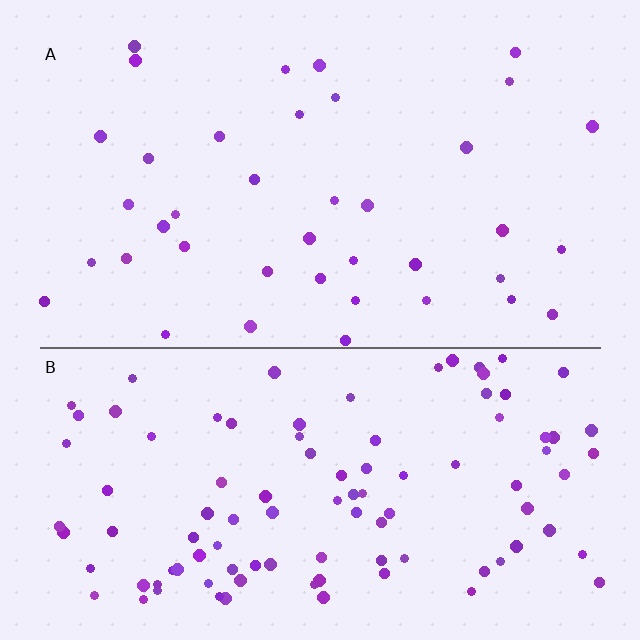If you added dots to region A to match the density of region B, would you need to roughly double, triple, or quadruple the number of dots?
Approximately triple.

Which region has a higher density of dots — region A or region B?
B (the bottom).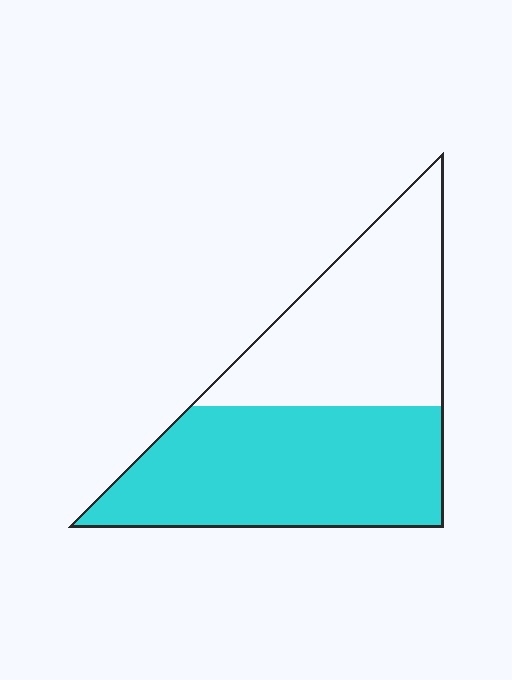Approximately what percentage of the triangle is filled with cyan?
Approximately 55%.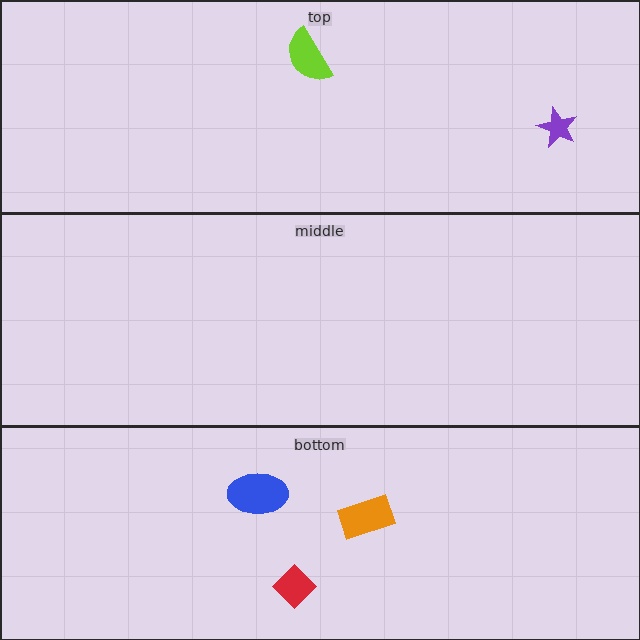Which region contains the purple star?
The top region.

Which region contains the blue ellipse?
The bottom region.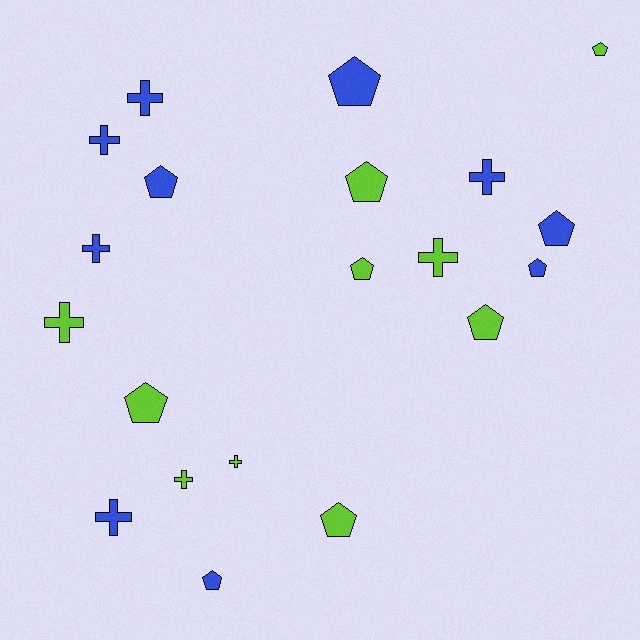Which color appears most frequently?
Lime, with 10 objects.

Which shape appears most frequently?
Pentagon, with 11 objects.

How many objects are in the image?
There are 20 objects.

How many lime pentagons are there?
There are 6 lime pentagons.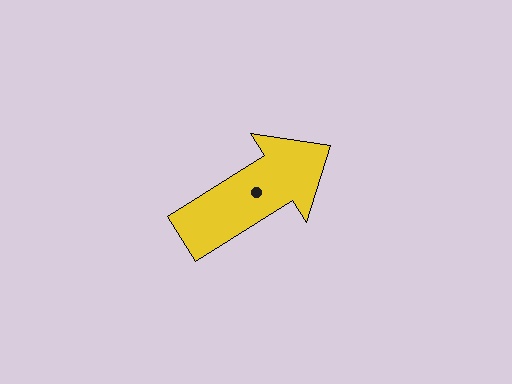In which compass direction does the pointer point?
Northeast.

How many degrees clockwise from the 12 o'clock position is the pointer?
Approximately 58 degrees.